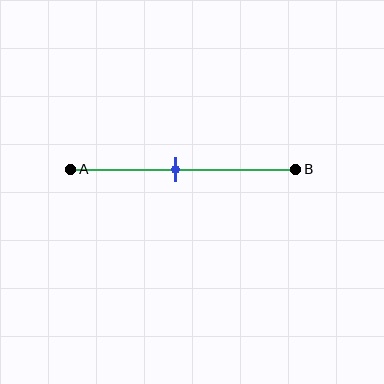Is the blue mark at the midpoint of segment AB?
No, the mark is at about 45% from A, not at the 50% midpoint.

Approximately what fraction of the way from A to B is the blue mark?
The blue mark is approximately 45% of the way from A to B.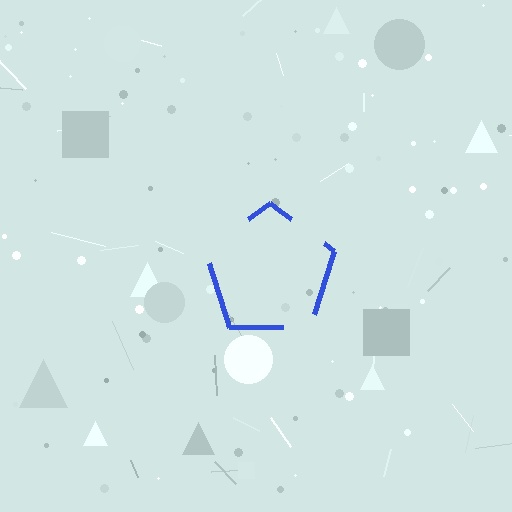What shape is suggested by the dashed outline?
The dashed outline suggests a pentagon.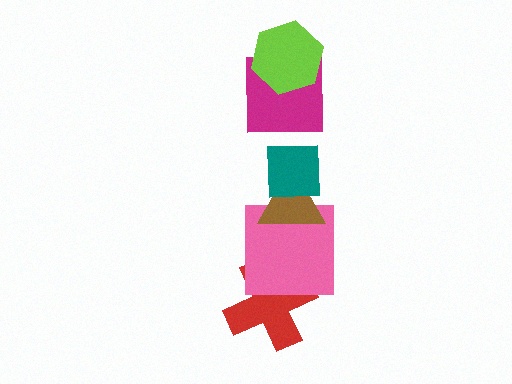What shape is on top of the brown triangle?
The teal square is on top of the brown triangle.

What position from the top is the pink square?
The pink square is 5th from the top.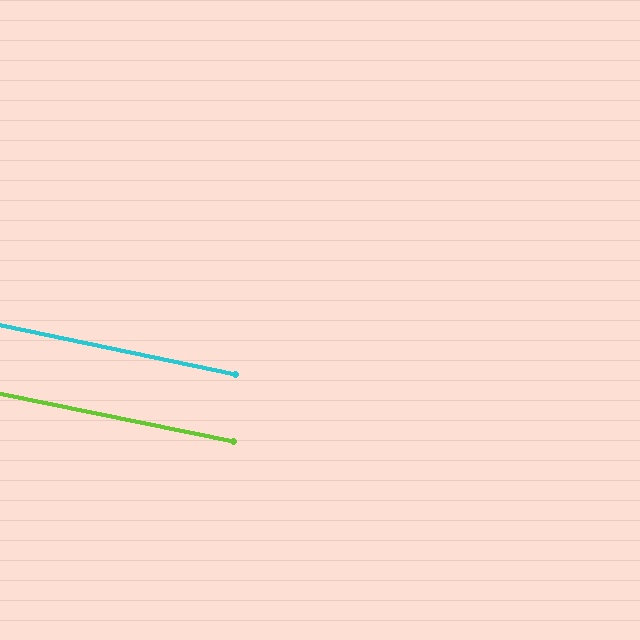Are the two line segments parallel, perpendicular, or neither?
Parallel — their directions differ by only 0.4°.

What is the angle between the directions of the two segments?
Approximately 0 degrees.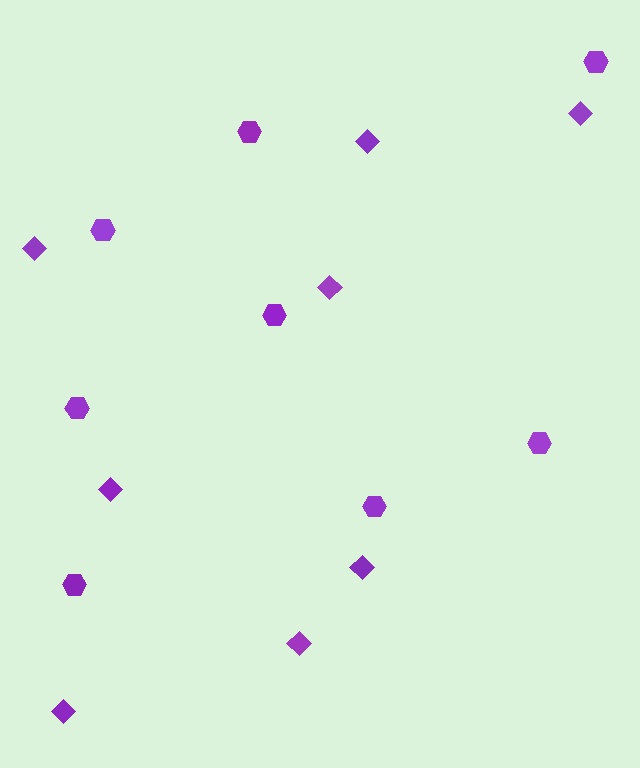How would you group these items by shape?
There are 2 groups: one group of diamonds (8) and one group of hexagons (8).